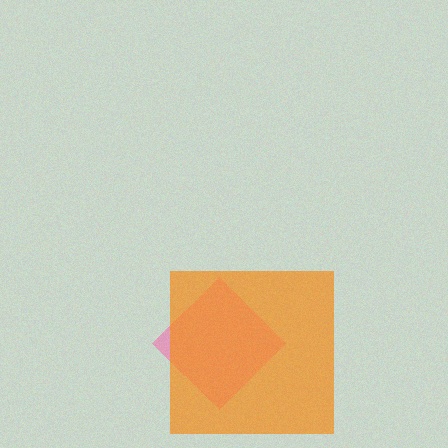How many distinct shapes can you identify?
There are 2 distinct shapes: a pink diamond, an orange square.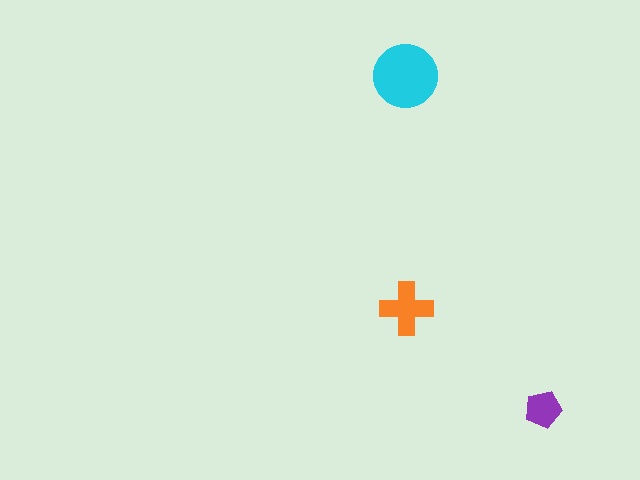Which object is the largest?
The cyan circle.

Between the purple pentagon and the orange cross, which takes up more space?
The orange cross.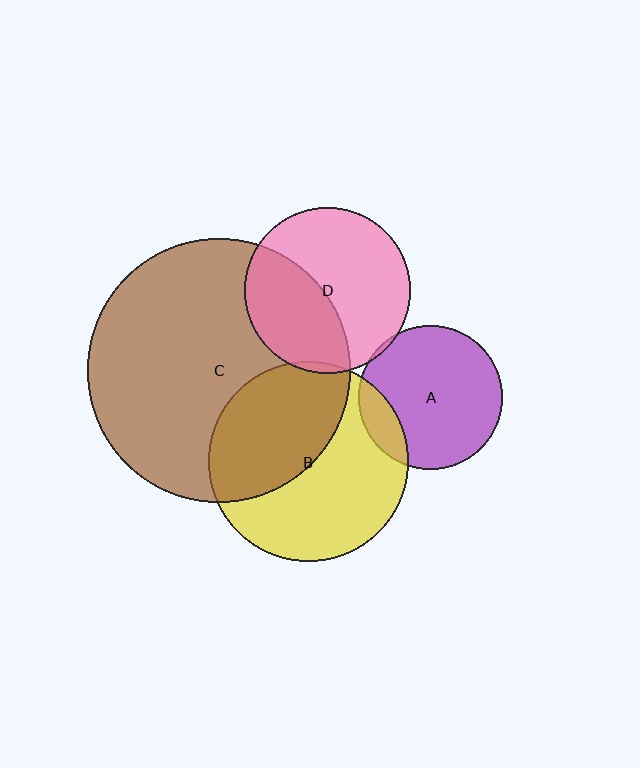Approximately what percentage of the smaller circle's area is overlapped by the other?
Approximately 40%.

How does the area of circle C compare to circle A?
Approximately 3.3 times.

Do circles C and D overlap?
Yes.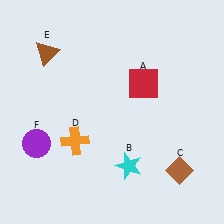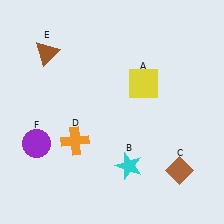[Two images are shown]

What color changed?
The square (A) changed from red in Image 1 to yellow in Image 2.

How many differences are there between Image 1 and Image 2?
There is 1 difference between the two images.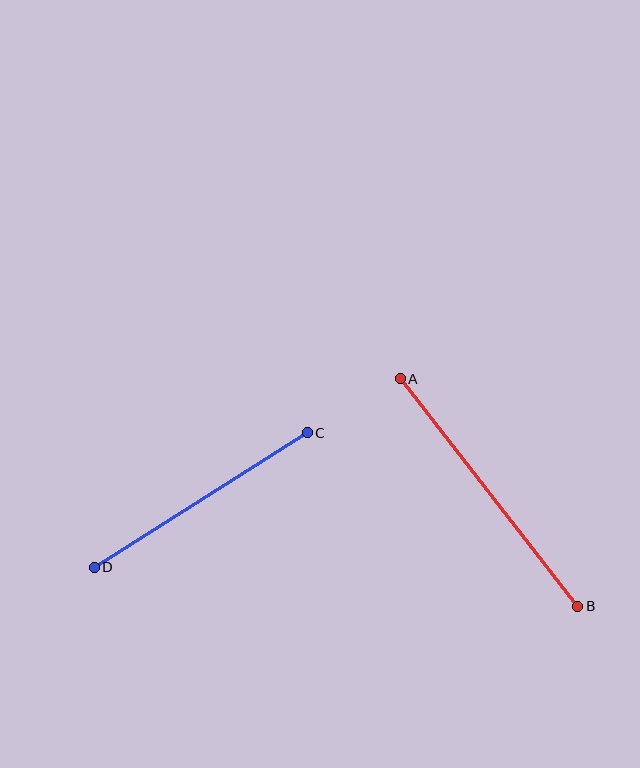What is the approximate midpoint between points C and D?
The midpoint is at approximately (201, 500) pixels.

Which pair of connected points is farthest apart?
Points A and B are farthest apart.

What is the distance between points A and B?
The distance is approximately 288 pixels.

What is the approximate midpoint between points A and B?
The midpoint is at approximately (489, 492) pixels.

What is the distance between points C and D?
The distance is approximately 252 pixels.